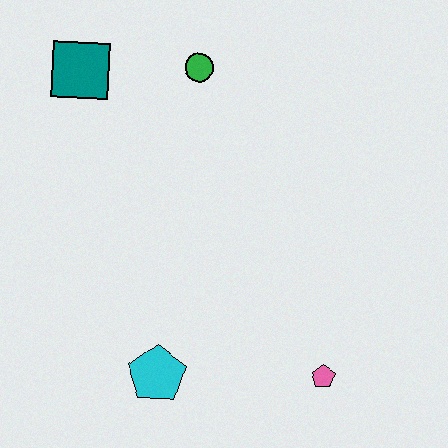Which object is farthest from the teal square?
The pink pentagon is farthest from the teal square.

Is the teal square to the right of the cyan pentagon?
No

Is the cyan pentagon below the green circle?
Yes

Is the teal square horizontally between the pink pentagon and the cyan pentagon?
No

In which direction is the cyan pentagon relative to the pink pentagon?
The cyan pentagon is to the left of the pink pentagon.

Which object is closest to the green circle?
The teal square is closest to the green circle.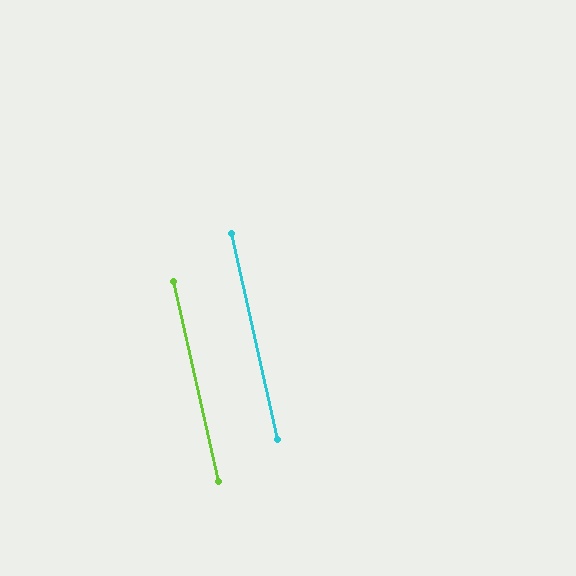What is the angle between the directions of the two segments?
Approximately 0 degrees.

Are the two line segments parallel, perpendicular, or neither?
Parallel — their directions differ by only 0.5°.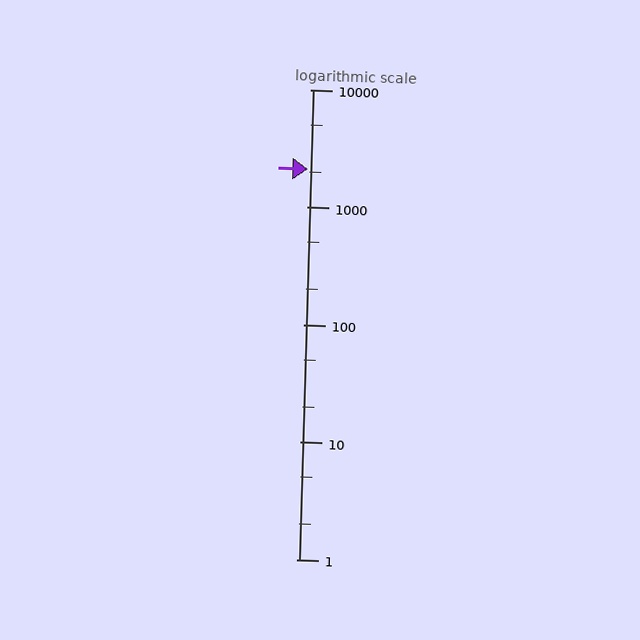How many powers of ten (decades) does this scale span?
The scale spans 4 decades, from 1 to 10000.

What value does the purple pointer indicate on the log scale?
The pointer indicates approximately 2100.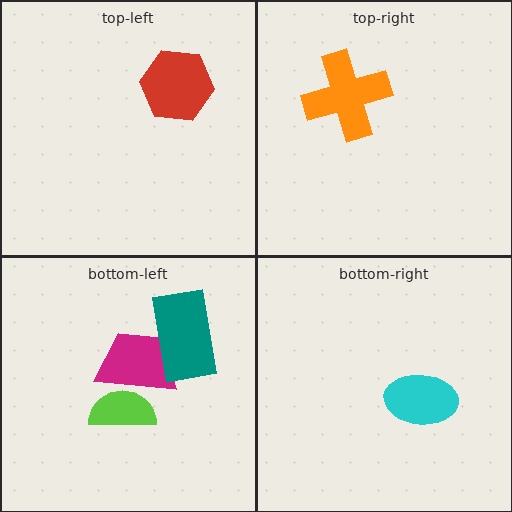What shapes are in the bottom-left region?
The lime semicircle, the magenta trapezoid, the teal rectangle.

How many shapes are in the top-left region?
1.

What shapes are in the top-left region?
The red hexagon.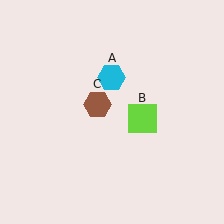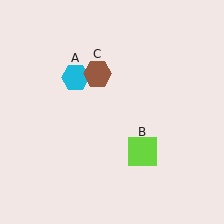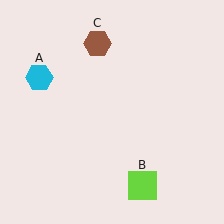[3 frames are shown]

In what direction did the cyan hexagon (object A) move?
The cyan hexagon (object A) moved left.